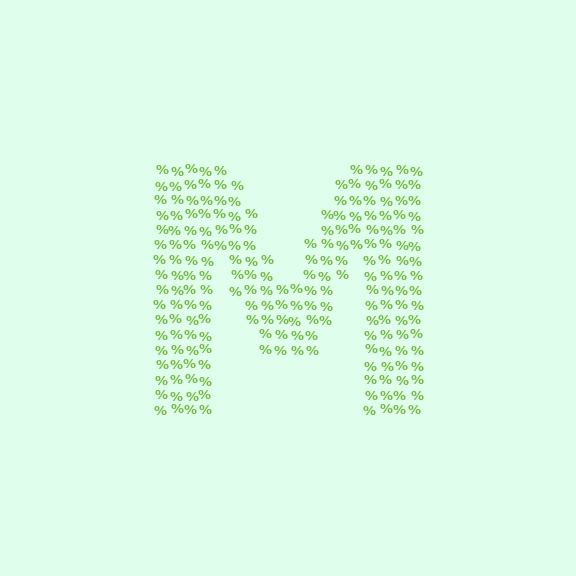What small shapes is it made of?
It is made of small percent signs.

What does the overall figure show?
The overall figure shows the letter M.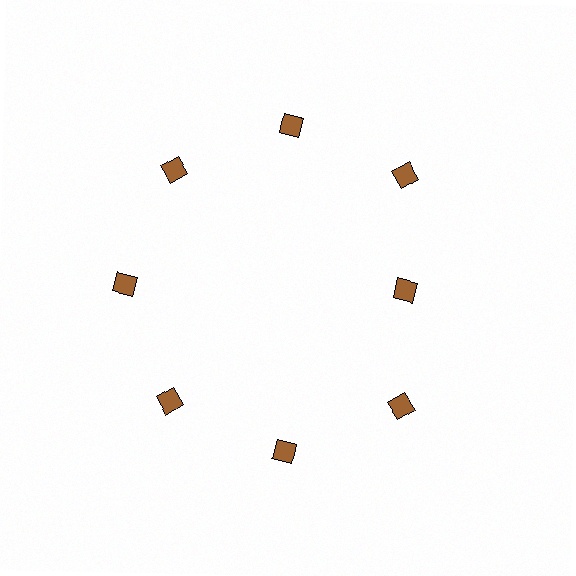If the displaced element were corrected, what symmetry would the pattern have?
It would have 8-fold rotational symmetry — the pattern would map onto itself every 45 degrees.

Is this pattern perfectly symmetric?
No. The 8 brown diamonds are arranged in a ring, but one element near the 3 o'clock position is pulled inward toward the center, breaking the 8-fold rotational symmetry.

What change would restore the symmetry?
The symmetry would be restored by moving it outward, back onto the ring so that all 8 diamonds sit at equal angles and equal distance from the center.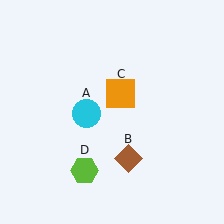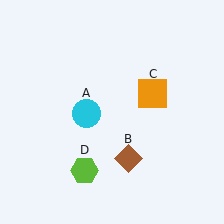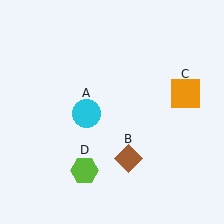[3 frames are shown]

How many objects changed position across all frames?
1 object changed position: orange square (object C).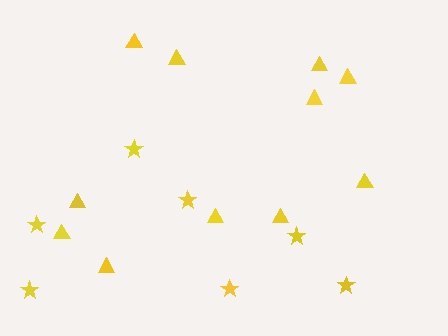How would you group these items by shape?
There are 2 groups: one group of stars (7) and one group of triangles (11).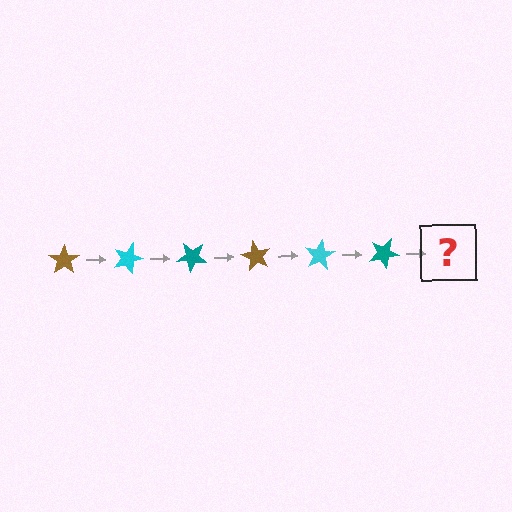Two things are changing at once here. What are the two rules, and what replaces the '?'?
The two rules are that it rotates 20 degrees each step and the color cycles through brown, cyan, and teal. The '?' should be a brown star, rotated 120 degrees from the start.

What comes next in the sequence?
The next element should be a brown star, rotated 120 degrees from the start.